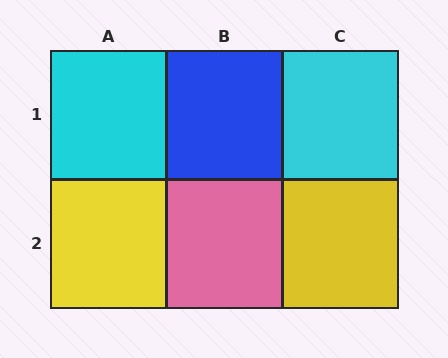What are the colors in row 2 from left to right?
Yellow, pink, yellow.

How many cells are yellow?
2 cells are yellow.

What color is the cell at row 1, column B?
Blue.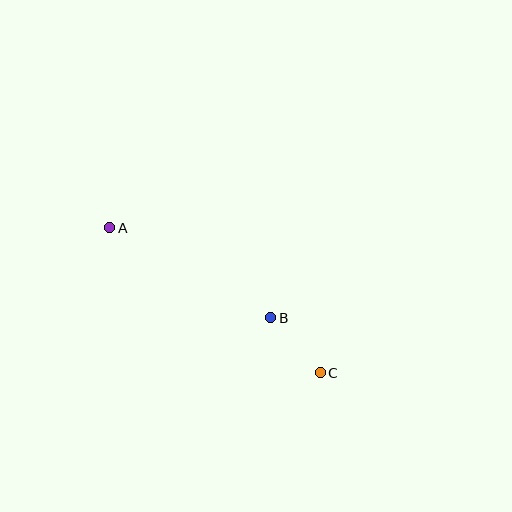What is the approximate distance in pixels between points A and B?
The distance between A and B is approximately 185 pixels.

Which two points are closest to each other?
Points B and C are closest to each other.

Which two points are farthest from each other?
Points A and C are farthest from each other.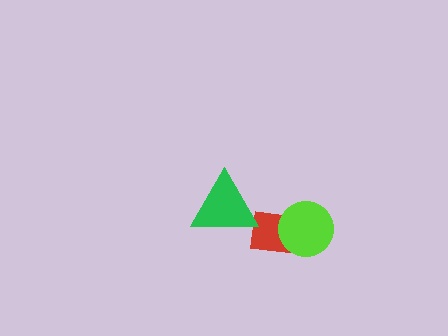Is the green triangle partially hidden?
No, no other shape covers it.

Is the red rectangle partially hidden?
Yes, it is partially covered by another shape.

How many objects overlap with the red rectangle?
1 object overlaps with the red rectangle.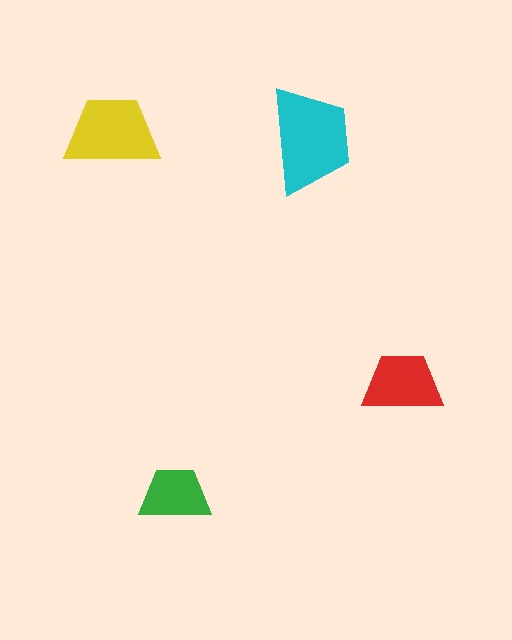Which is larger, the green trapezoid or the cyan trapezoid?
The cyan one.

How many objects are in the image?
There are 4 objects in the image.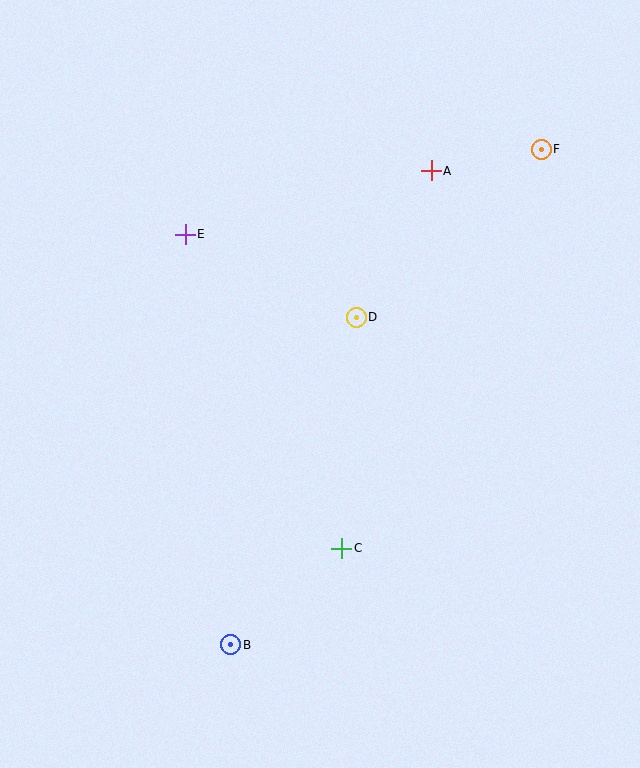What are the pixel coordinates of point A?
Point A is at (431, 171).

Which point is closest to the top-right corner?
Point F is closest to the top-right corner.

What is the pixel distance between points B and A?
The distance between B and A is 515 pixels.